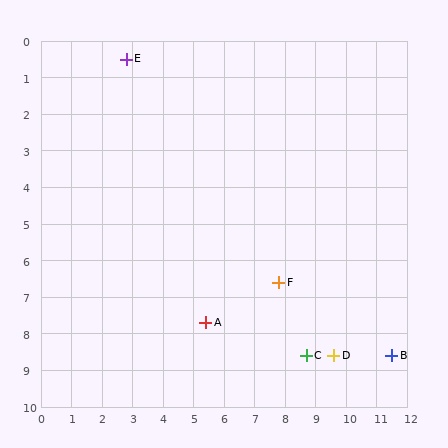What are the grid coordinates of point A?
Point A is at approximately (5.4, 7.7).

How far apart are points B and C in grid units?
Points B and C are about 2.8 grid units apart.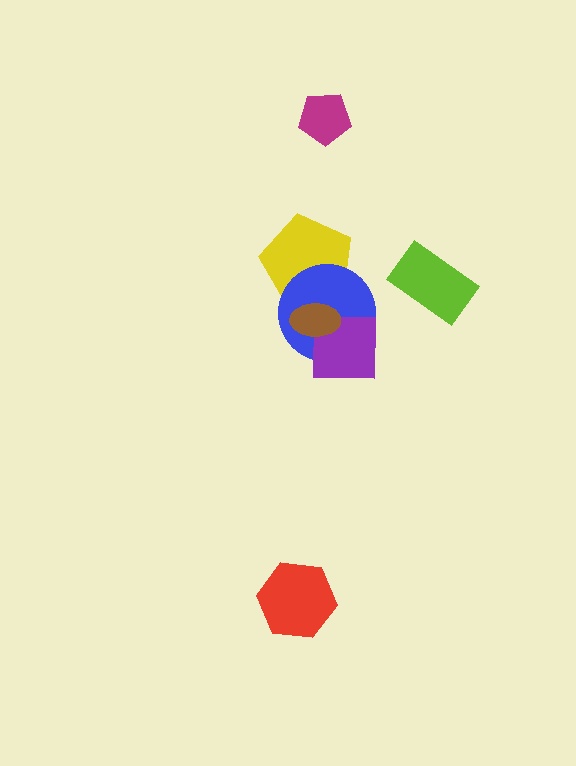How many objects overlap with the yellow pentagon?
2 objects overlap with the yellow pentagon.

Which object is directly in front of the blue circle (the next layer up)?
The purple square is directly in front of the blue circle.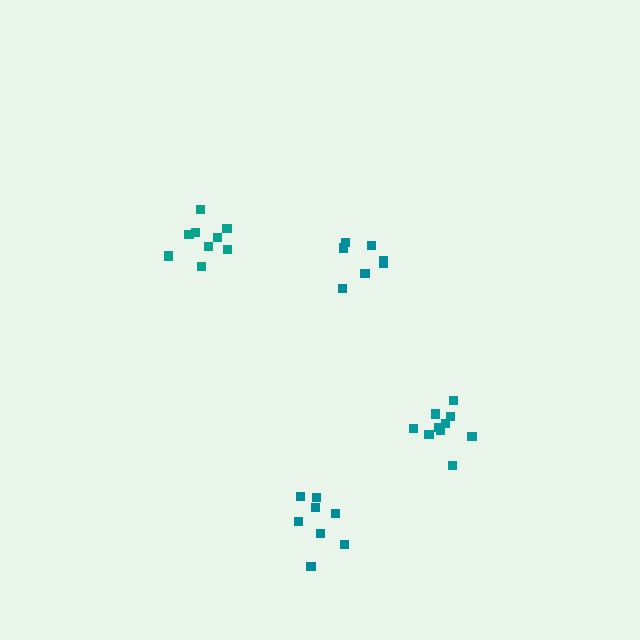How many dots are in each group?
Group 1: 9 dots, Group 2: 7 dots, Group 3: 8 dots, Group 4: 10 dots (34 total).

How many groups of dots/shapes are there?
There are 4 groups.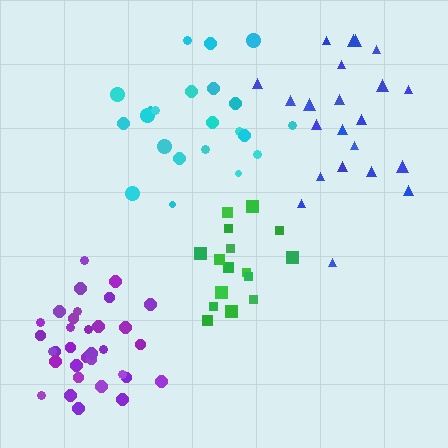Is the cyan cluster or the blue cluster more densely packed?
Cyan.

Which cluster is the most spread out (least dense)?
Blue.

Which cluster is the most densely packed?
Purple.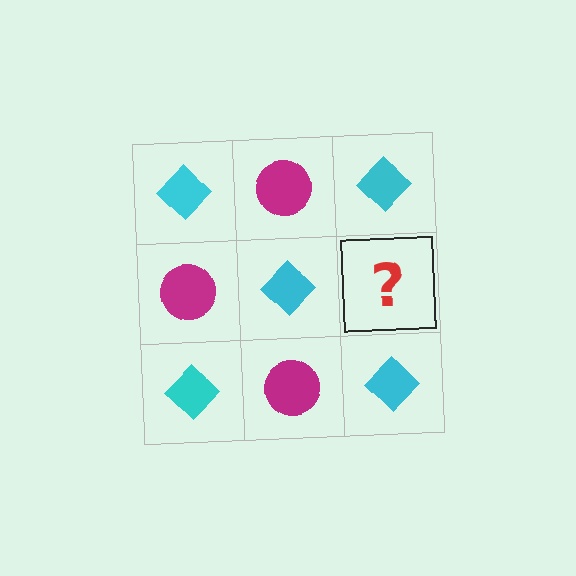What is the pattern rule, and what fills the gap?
The rule is that it alternates cyan diamond and magenta circle in a checkerboard pattern. The gap should be filled with a magenta circle.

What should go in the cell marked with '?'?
The missing cell should contain a magenta circle.